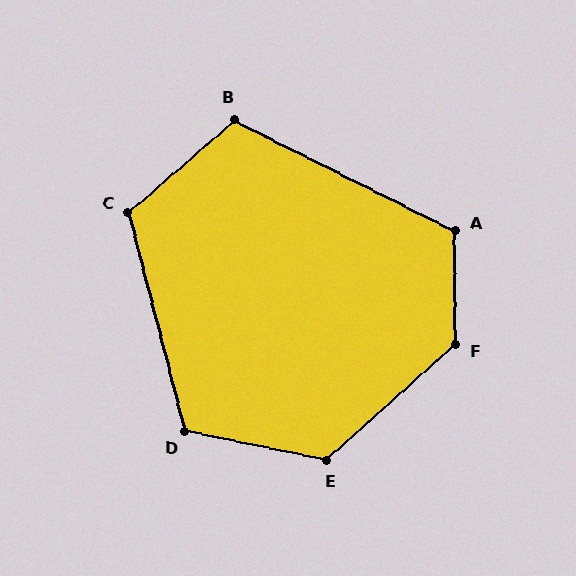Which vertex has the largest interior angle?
F, at approximately 132 degrees.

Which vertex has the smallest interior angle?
B, at approximately 112 degrees.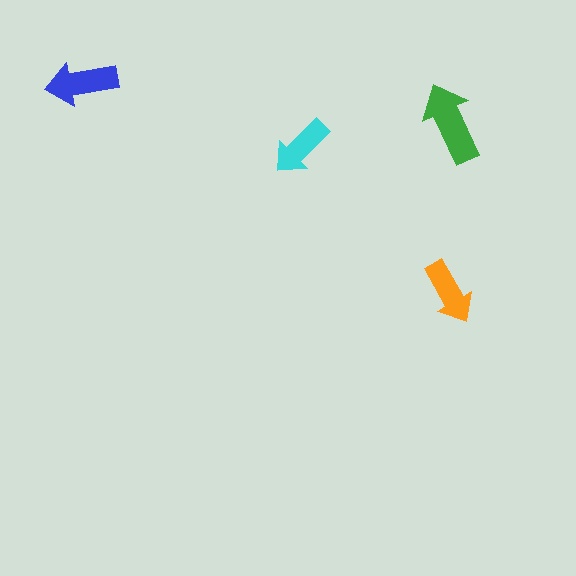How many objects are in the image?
There are 4 objects in the image.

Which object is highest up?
The blue arrow is topmost.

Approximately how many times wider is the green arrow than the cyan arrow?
About 1.5 times wider.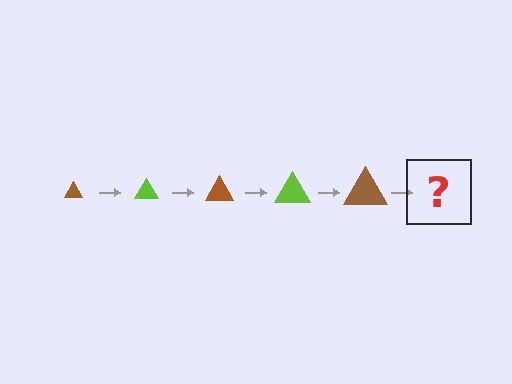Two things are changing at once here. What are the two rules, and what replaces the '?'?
The two rules are that the triangle grows larger each step and the color cycles through brown and lime. The '?' should be a lime triangle, larger than the previous one.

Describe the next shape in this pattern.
It should be a lime triangle, larger than the previous one.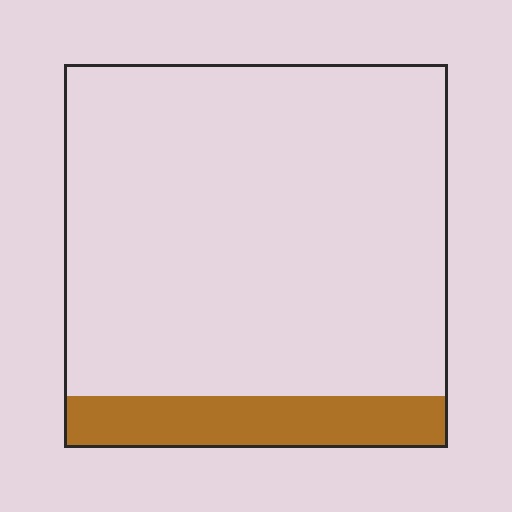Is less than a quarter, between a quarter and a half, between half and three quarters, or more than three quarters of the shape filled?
Less than a quarter.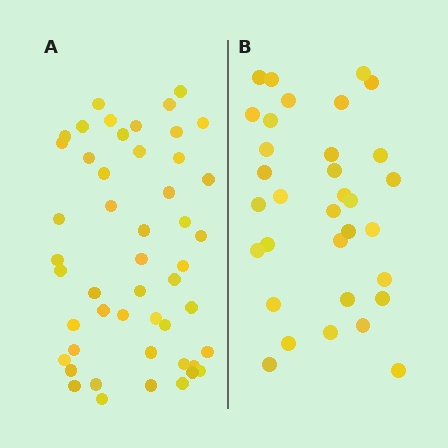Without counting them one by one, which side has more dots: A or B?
Region A (the left region) has more dots.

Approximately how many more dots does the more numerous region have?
Region A has approximately 15 more dots than region B.